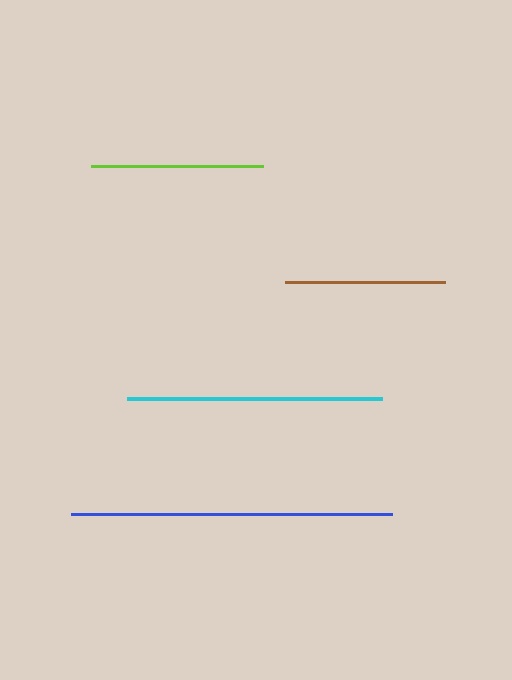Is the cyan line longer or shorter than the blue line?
The blue line is longer than the cyan line.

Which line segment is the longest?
The blue line is the longest at approximately 321 pixels.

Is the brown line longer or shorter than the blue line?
The blue line is longer than the brown line.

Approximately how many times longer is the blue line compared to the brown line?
The blue line is approximately 2.0 times the length of the brown line.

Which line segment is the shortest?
The brown line is the shortest at approximately 159 pixels.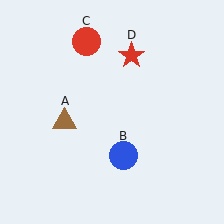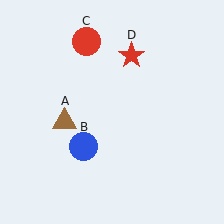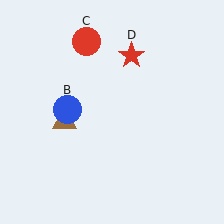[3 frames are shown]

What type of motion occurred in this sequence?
The blue circle (object B) rotated clockwise around the center of the scene.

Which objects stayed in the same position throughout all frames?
Brown triangle (object A) and red circle (object C) and red star (object D) remained stationary.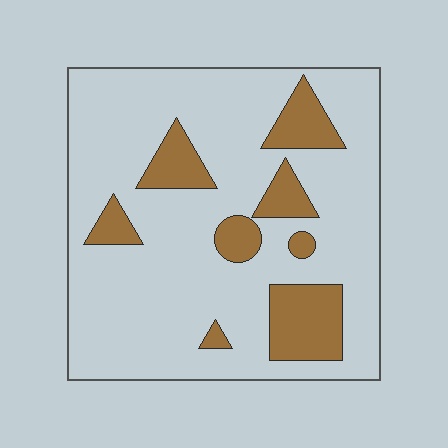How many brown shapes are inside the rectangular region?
8.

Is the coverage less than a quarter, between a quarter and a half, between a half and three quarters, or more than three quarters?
Less than a quarter.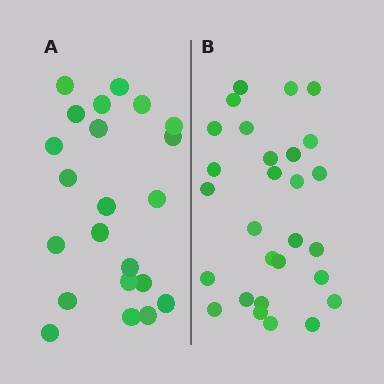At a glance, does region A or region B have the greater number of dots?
Region B (the right region) has more dots.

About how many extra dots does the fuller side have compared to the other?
Region B has about 6 more dots than region A.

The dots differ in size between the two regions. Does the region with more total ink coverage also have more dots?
No. Region A has more total ink coverage because its dots are larger, but region B actually contains more individual dots. Total area can be misleading — the number of items is what matters here.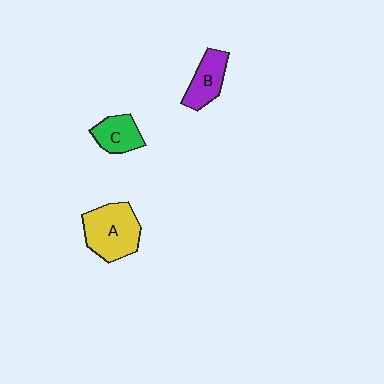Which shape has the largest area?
Shape A (yellow).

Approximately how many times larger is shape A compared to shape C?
Approximately 1.8 times.